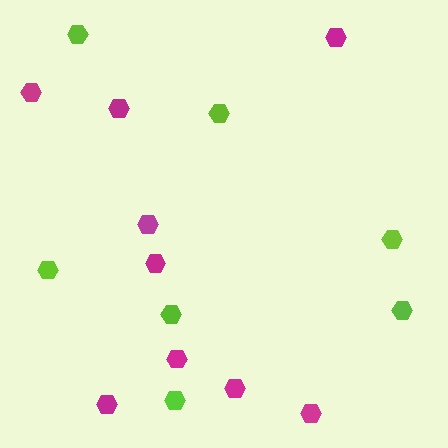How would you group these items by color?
There are 2 groups: one group of magenta hexagons (9) and one group of lime hexagons (7).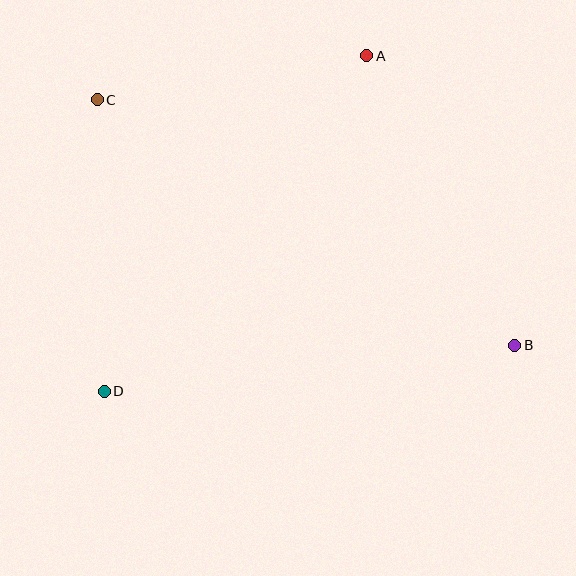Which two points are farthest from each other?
Points B and C are farthest from each other.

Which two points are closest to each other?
Points A and C are closest to each other.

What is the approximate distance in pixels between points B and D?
The distance between B and D is approximately 413 pixels.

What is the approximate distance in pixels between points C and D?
The distance between C and D is approximately 291 pixels.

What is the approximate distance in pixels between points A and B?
The distance between A and B is approximately 325 pixels.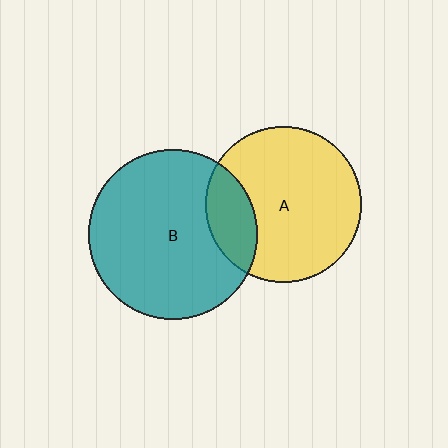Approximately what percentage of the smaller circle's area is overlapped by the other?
Approximately 20%.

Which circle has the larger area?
Circle B (teal).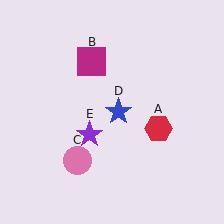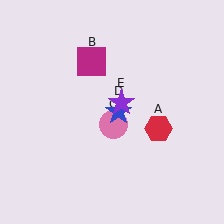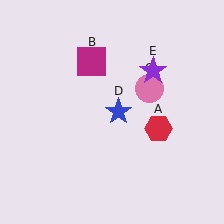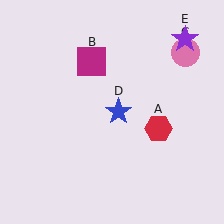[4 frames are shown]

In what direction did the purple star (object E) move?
The purple star (object E) moved up and to the right.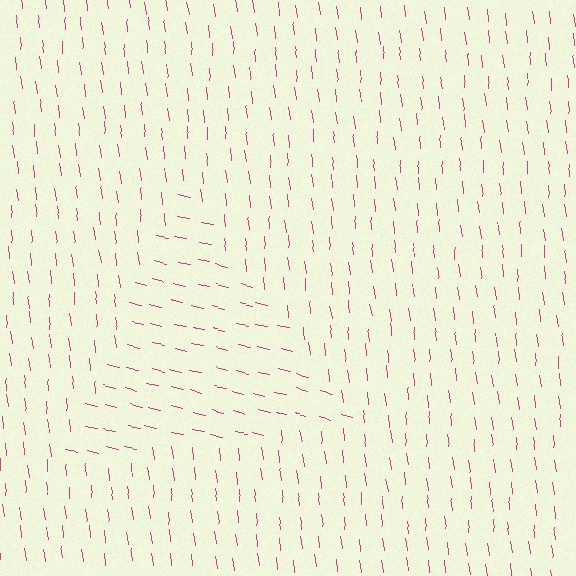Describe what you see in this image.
The image is filled with small magenta line segments. A triangle region in the image has lines oriented differently from the surrounding lines, creating a visible texture boundary.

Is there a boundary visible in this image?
Yes, there is a texture boundary formed by a change in line orientation.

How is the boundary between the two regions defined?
The boundary is defined purely by a change in line orientation (approximately 70 degrees difference). All lines are the same color and thickness.